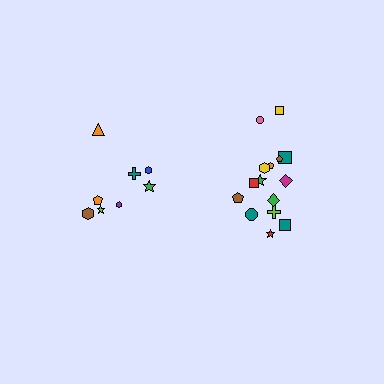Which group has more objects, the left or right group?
The right group.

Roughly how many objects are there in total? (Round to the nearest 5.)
Roughly 25 objects in total.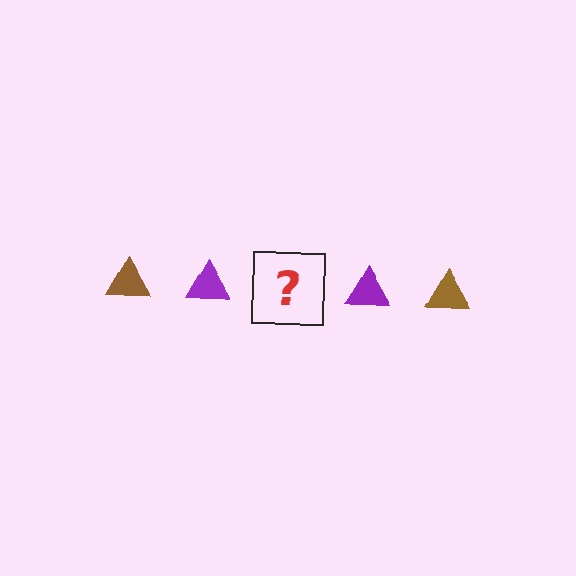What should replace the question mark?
The question mark should be replaced with a brown triangle.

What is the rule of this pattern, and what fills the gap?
The rule is that the pattern cycles through brown, purple triangles. The gap should be filled with a brown triangle.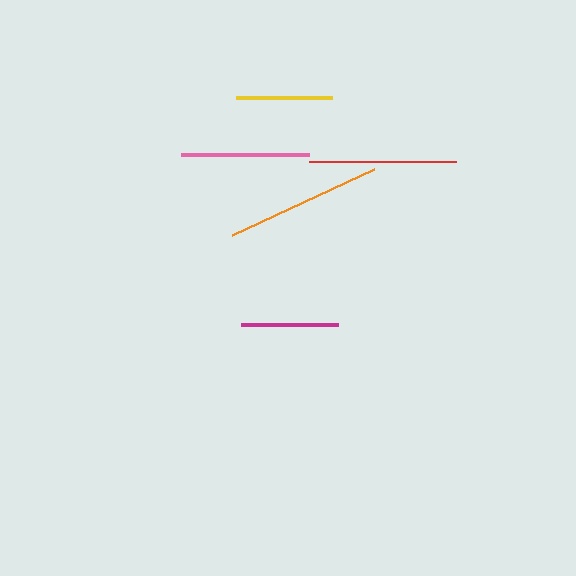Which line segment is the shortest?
The yellow line is the shortest at approximately 96 pixels.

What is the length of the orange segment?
The orange segment is approximately 157 pixels long.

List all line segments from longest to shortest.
From longest to shortest: orange, red, pink, magenta, yellow.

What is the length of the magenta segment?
The magenta segment is approximately 97 pixels long.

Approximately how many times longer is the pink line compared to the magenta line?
The pink line is approximately 1.3 times the length of the magenta line.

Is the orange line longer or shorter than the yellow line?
The orange line is longer than the yellow line.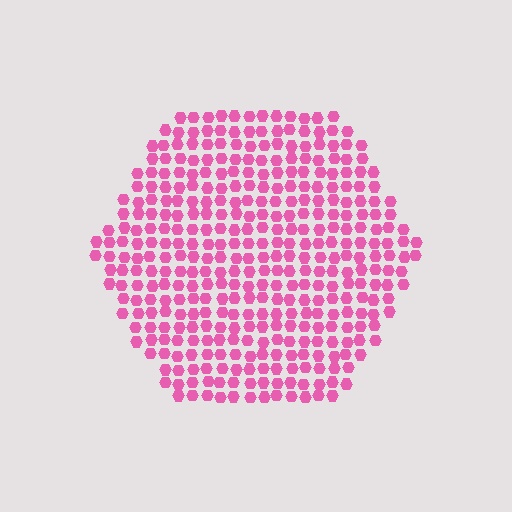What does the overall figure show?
The overall figure shows a hexagon.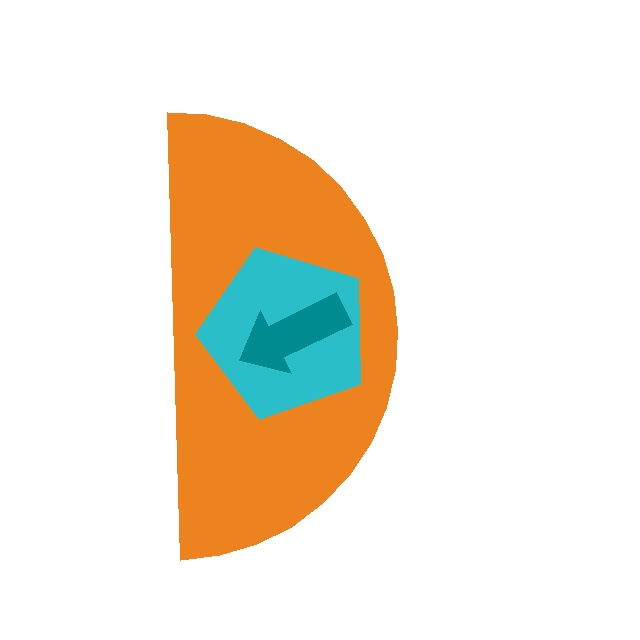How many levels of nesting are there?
3.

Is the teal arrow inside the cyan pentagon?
Yes.